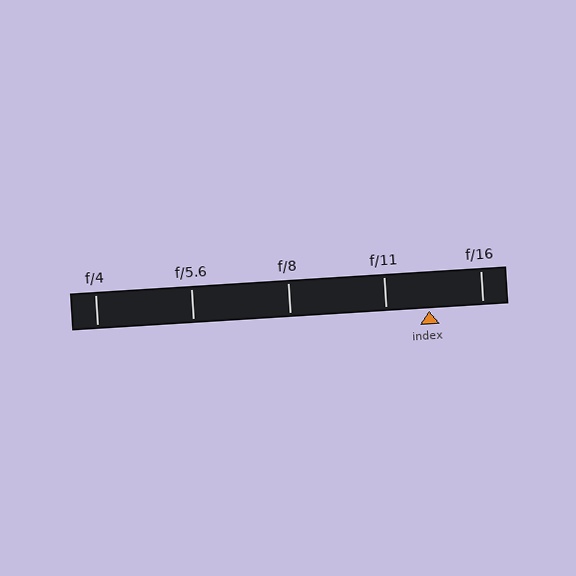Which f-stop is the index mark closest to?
The index mark is closest to f/11.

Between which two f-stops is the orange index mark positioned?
The index mark is between f/11 and f/16.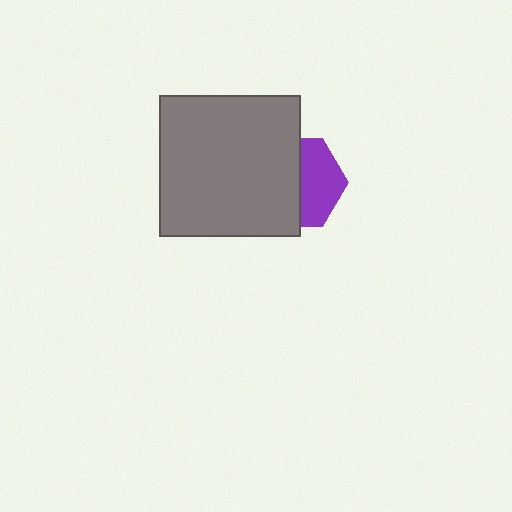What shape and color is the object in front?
The object in front is a gray square.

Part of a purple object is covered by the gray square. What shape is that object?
It is a hexagon.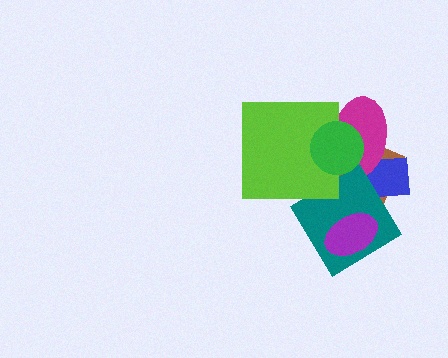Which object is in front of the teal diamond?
The purple ellipse is in front of the teal diamond.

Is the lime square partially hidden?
Yes, it is partially covered by another shape.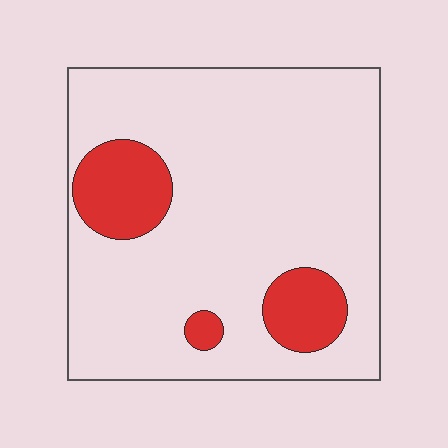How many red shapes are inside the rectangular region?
3.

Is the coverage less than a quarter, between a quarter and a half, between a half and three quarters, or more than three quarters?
Less than a quarter.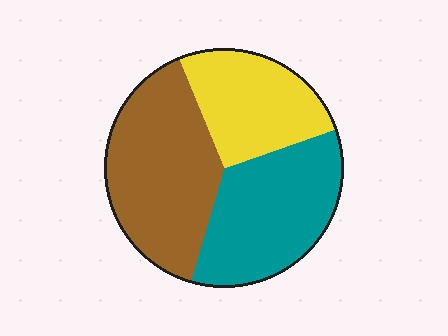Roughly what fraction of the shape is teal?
Teal covers about 35% of the shape.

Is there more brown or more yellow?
Brown.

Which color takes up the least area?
Yellow, at roughly 25%.